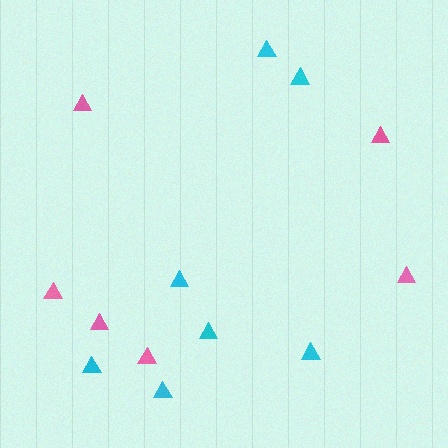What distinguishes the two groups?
There are 2 groups: one group of cyan triangles (7) and one group of pink triangles (6).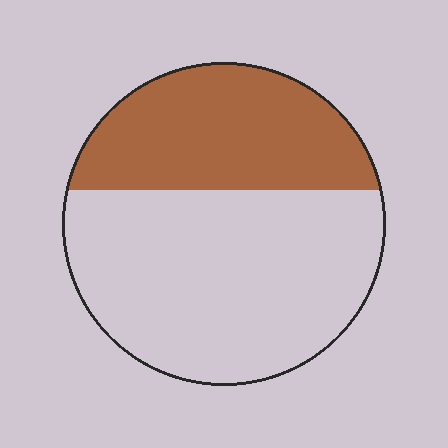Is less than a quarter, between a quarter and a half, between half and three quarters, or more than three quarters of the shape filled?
Between a quarter and a half.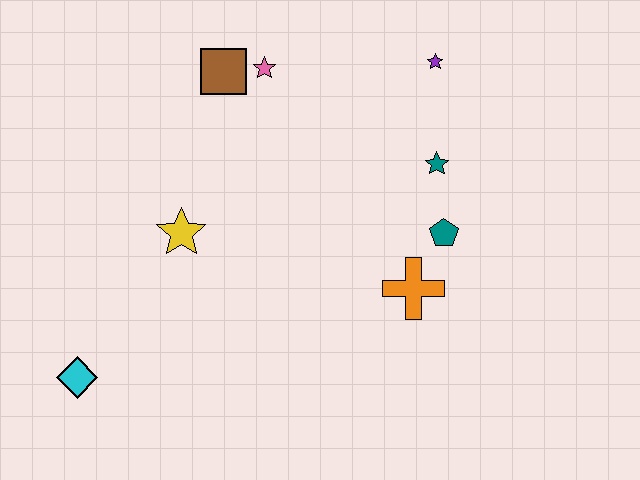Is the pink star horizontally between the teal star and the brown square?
Yes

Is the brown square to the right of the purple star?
No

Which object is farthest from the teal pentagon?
The cyan diamond is farthest from the teal pentagon.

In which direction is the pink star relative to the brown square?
The pink star is to the right of the brown square.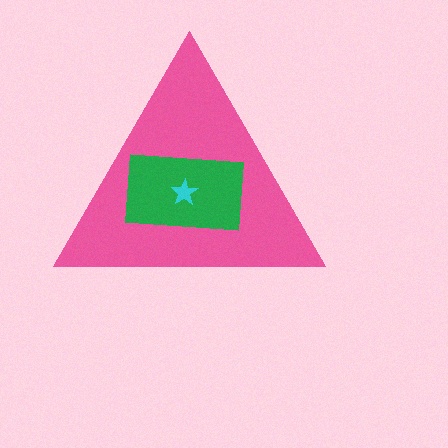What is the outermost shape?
The pink triangle.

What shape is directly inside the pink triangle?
The green rectangle.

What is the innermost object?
The cyan star.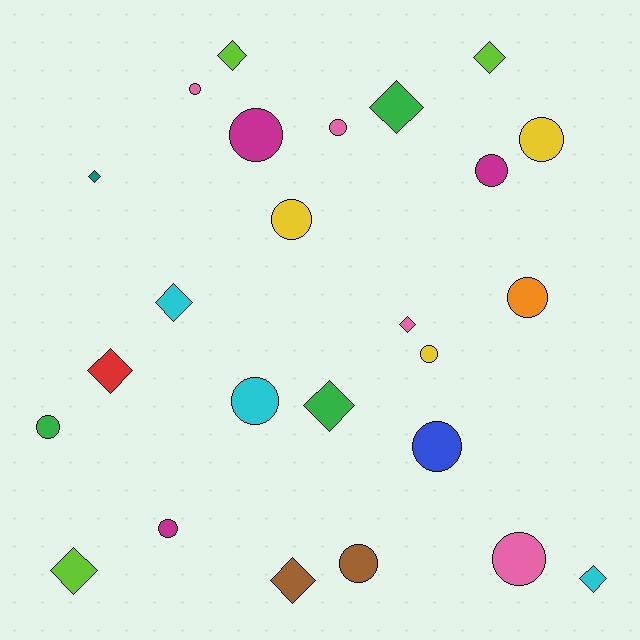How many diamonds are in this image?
There are 11 diamonds.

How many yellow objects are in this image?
There are 3 yellow objects.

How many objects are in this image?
There are 25 objects.